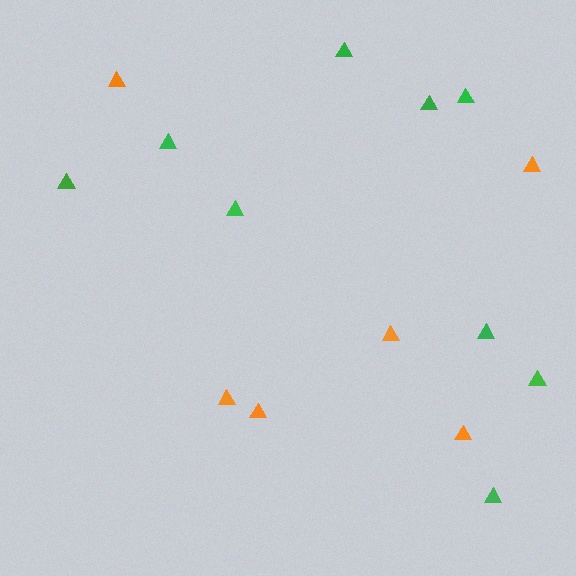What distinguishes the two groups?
There are 2 groups: one group of orange triangles (6) and one group of green triangles (9).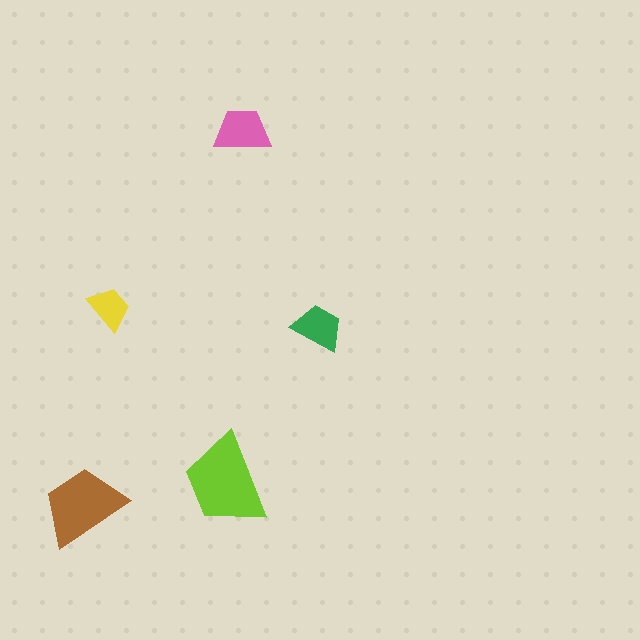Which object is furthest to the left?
The brown trapezoid is leftmost.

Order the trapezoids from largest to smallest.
the lime one, the brown one, the pink one, the green one, the yellow one.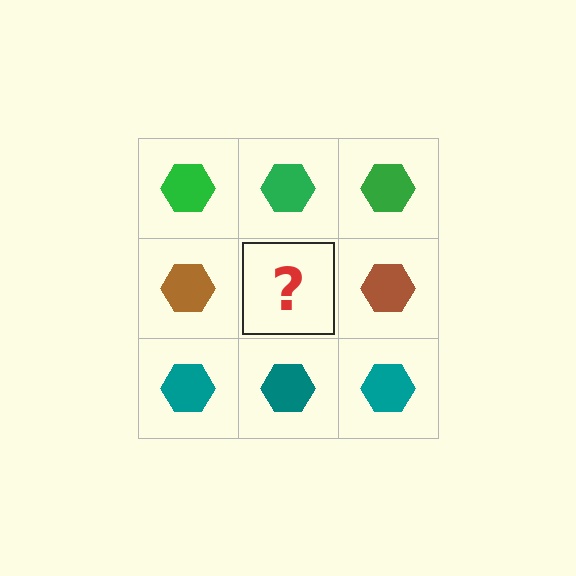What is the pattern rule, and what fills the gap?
The rule is that each row has a consistent color. The gap should be filled with a brown hexagon.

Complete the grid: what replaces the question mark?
The question mark should be replaced with a brown hexagon.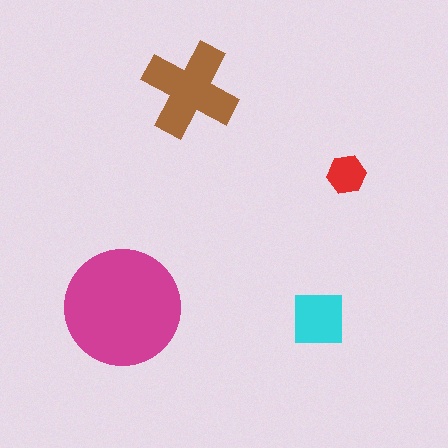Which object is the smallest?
The red hexagon.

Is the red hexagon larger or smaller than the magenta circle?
Smaller.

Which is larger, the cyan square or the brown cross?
The brown cross.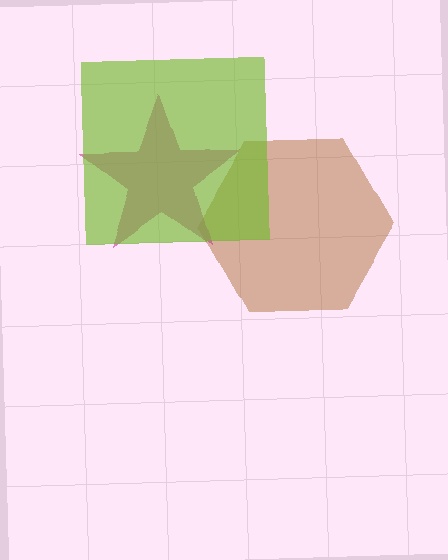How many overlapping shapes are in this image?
There are 3 overlapping shapes in the image.